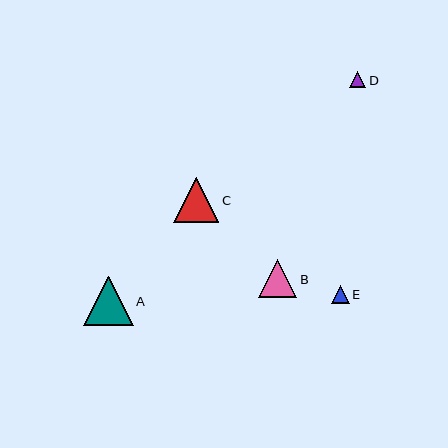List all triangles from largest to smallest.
From largest to smallest: A, C, B, E, D.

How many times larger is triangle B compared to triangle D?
Triangle B is approximately 2.4 times the size of triangle D.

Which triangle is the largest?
Triangle A is the largest with a size of approximately 50 pixels.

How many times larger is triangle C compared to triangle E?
Triangle C is approximately 2.5 times the size of triangle E.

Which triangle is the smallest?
Triangle D is the smallest with a size of approximately 16 pixels.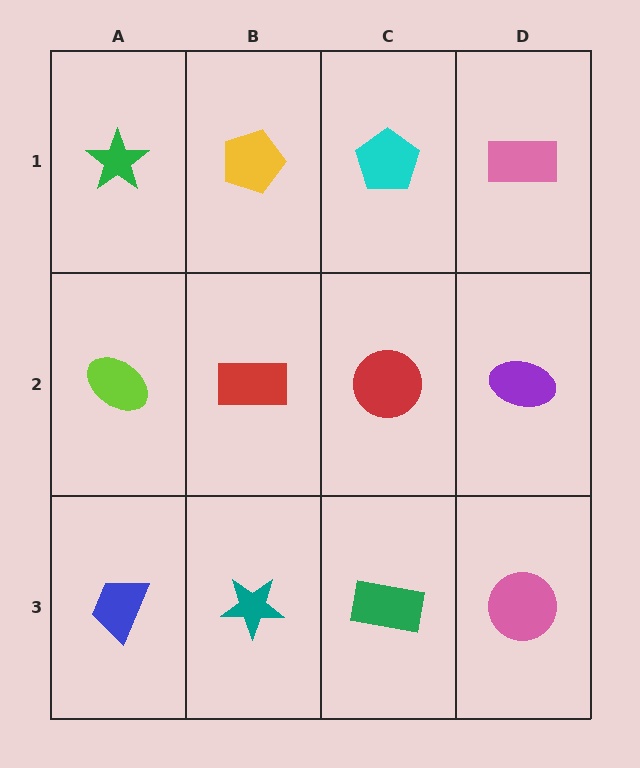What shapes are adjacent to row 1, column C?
A red circle (row 2, column C), a yellow pentagon (row 1, column B), a pink rectangle (row 1, column D).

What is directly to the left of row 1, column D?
A cyan pentagon.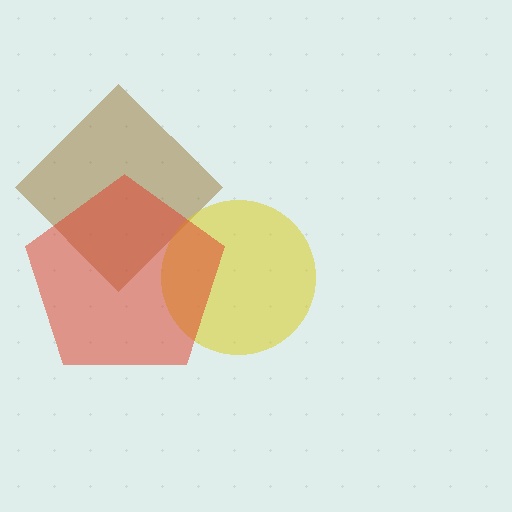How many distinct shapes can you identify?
There are 3 distinct shapes: a brown diamond, a yellow circle, a red pentagon.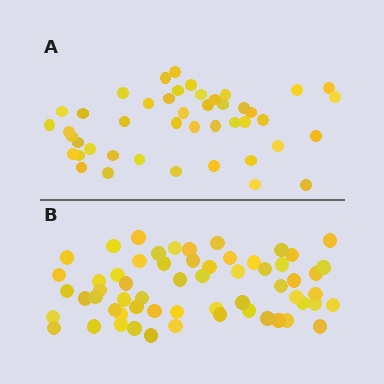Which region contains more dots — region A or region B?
Region B (the bottom region) has more dots.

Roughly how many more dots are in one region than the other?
Region B has approximately 15 more dots than region A.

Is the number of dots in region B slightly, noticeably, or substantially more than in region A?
Region B has noticeably more, but not dramatically so. The ratio is roughly 1.3 to 1.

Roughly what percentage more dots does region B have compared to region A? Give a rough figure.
About 35% more.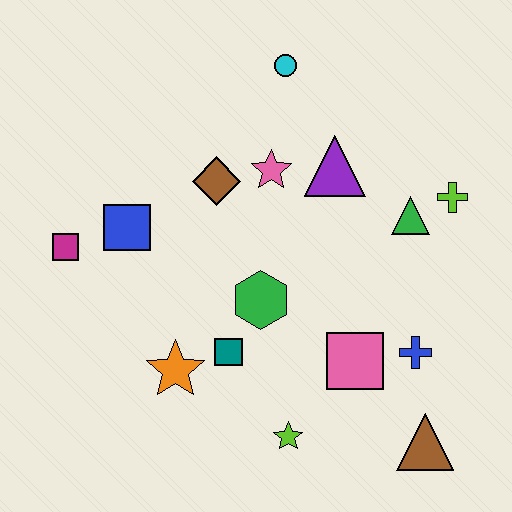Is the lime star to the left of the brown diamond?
No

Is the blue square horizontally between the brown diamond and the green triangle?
No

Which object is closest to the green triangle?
The lime cross is closest to the green triangle.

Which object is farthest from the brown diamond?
The brown triangle is farthest from the brown diamond.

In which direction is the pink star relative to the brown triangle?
The pink star is above the brown triangle.